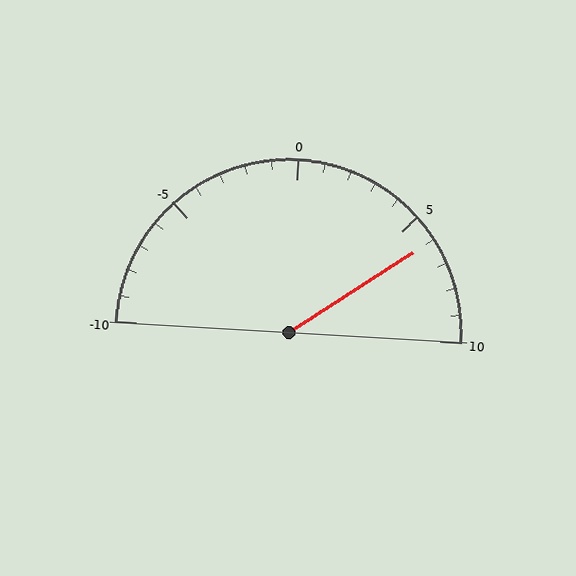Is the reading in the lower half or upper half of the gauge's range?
The reading is in the upper half of the range (-10 to 10).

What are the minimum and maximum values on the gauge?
The gauge ranges from -10 to 10.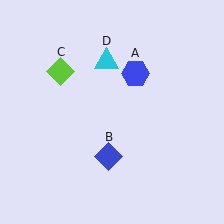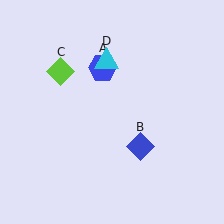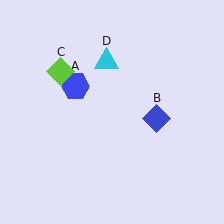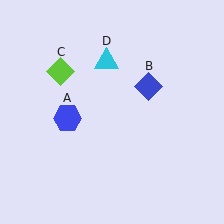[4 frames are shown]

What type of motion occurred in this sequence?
The blue hexagon (object A), blue diamond (object B) rotated counterclockwise around the center of the scene.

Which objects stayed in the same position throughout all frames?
Lime diamond (object C) and cyan triangle (object D) remained stationary.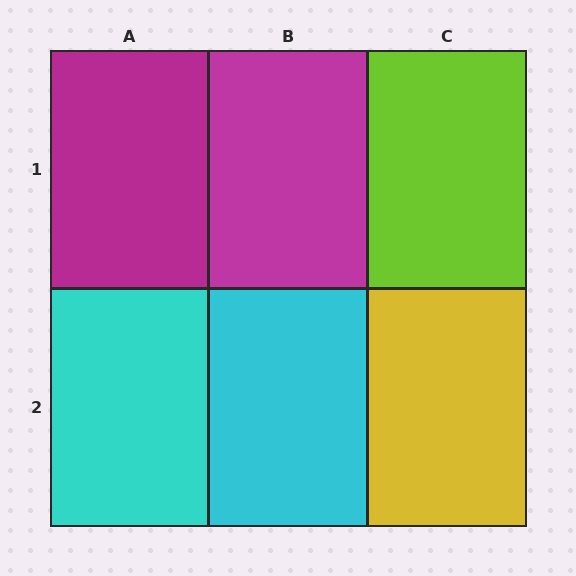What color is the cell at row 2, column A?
Cyan.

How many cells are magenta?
2 cells are magenta.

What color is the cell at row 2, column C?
Yellow.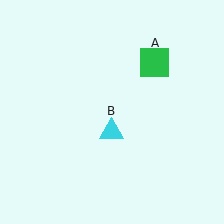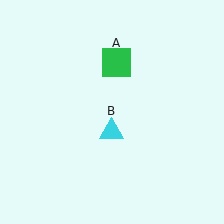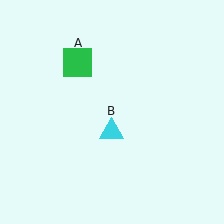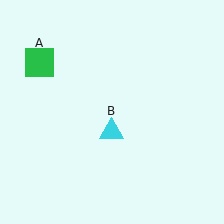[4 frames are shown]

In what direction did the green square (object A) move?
The green square (object A) moved left.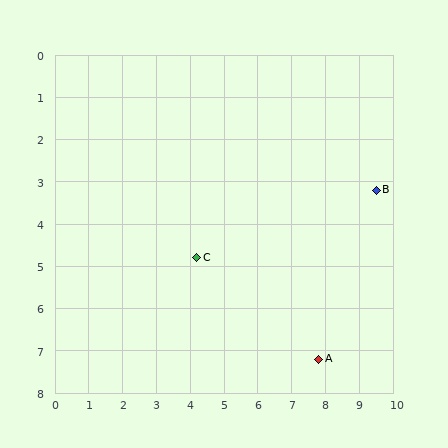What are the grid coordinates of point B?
Point B is at approximately (9.5, 3.2).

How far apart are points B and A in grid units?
Points B and A are about 4.3 grid units apart.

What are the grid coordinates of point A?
Point A is at approximately (7.8, 7.2).